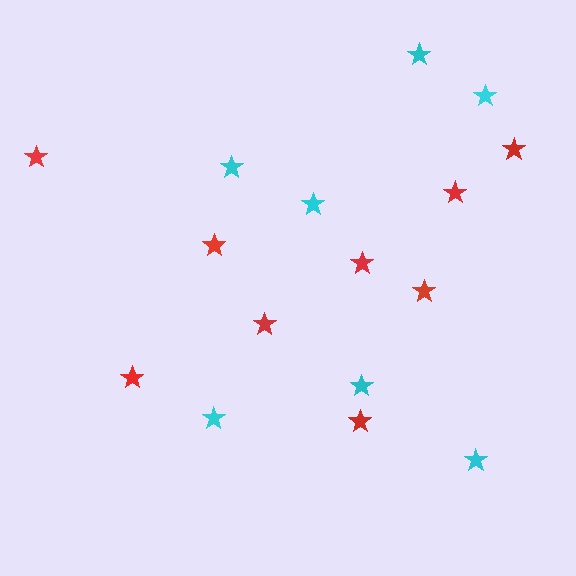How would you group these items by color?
There are 2 groups: one group of red stars (9) and one group of cyan stars (7).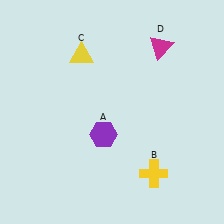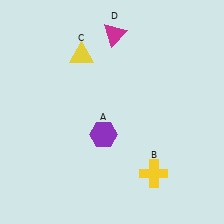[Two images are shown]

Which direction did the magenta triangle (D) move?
The magenta triangle (D) moved left.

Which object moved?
The magenta triangle (D) moved left.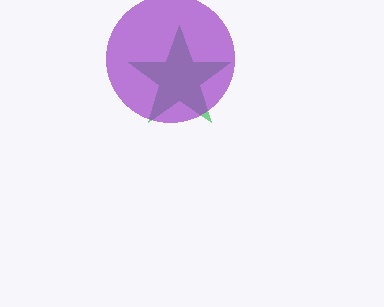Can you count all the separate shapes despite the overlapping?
Yes, there are 2 separate shapes.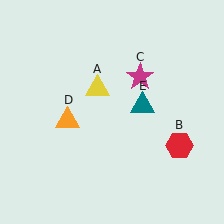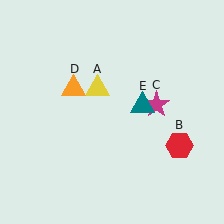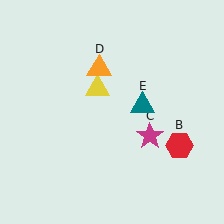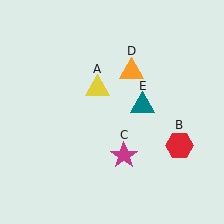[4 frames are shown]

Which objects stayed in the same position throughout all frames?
Yellow triangle (object A) and red hexagon (object B) and teal triangle (object E) remained stationary.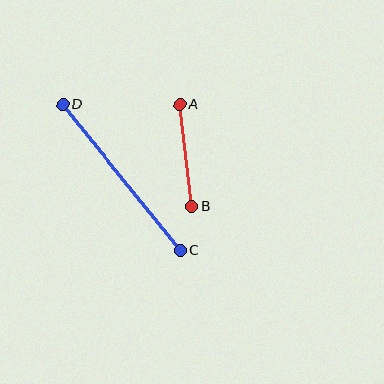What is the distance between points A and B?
The distance is approximately 103 pixels.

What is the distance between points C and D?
The distance is approximately 187 pixels.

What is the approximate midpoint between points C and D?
The midpoint is at approximately (121, 177) pixels.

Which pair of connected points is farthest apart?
Points C and D are farthest apart.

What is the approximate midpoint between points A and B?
The midpoint is at approximately (186, 155) pixels.